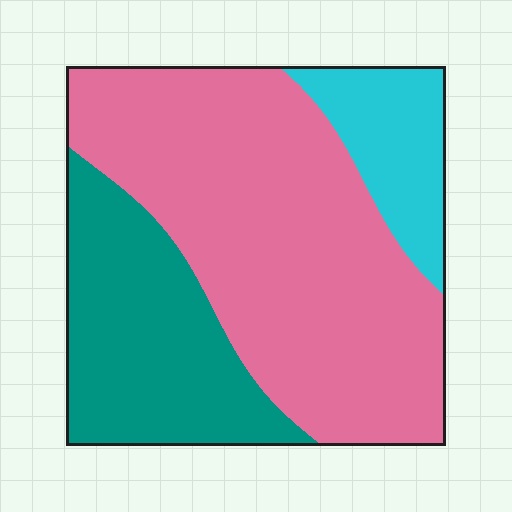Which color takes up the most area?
Pink, at roughly 60%.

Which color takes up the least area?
Cyan, at roughly 15%.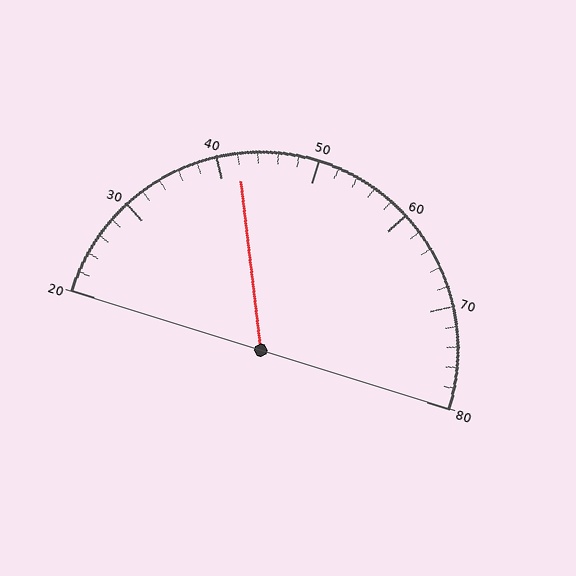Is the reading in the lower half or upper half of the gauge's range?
The reading is in the lower half of the range (20 to 80).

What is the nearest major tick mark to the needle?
The nearest major tick mark is 40.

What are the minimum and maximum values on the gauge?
The gauge ranges from 20 to 80.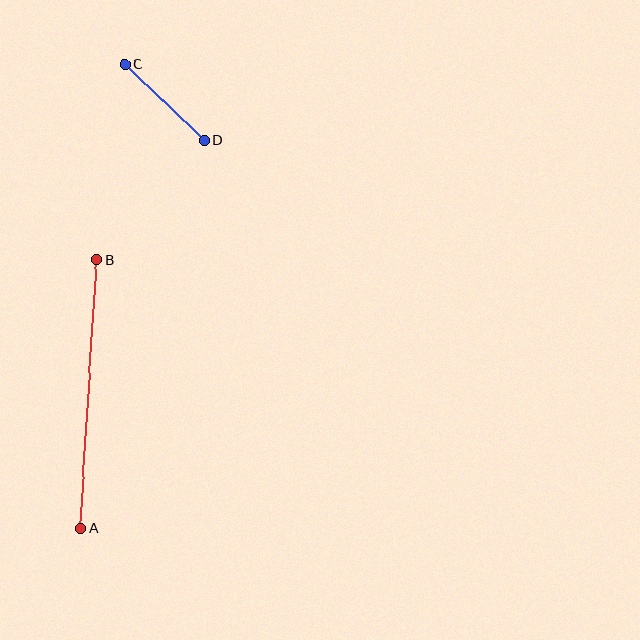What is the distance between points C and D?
The distance is approximately 110 pixels.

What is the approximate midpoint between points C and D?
The midpoint is at approximately (165, 102) pixels.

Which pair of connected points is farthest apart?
Points A and B are farthest apart.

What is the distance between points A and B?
The distance is approximately 269 pixels.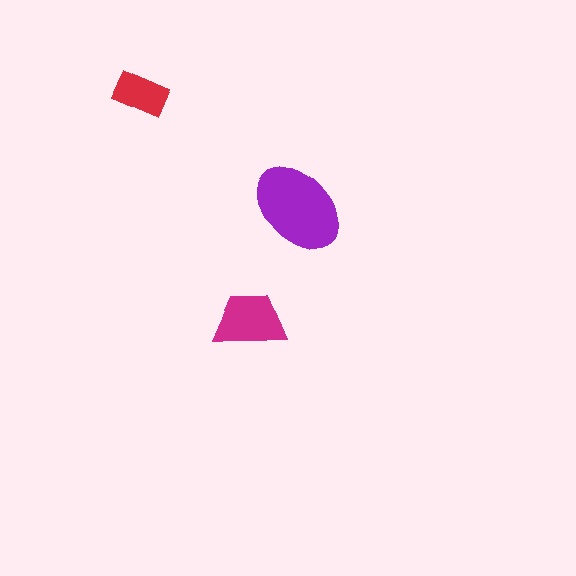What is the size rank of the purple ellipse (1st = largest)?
1st.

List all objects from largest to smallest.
The purple ellipse, the magenta trapezoid, the red rectangle.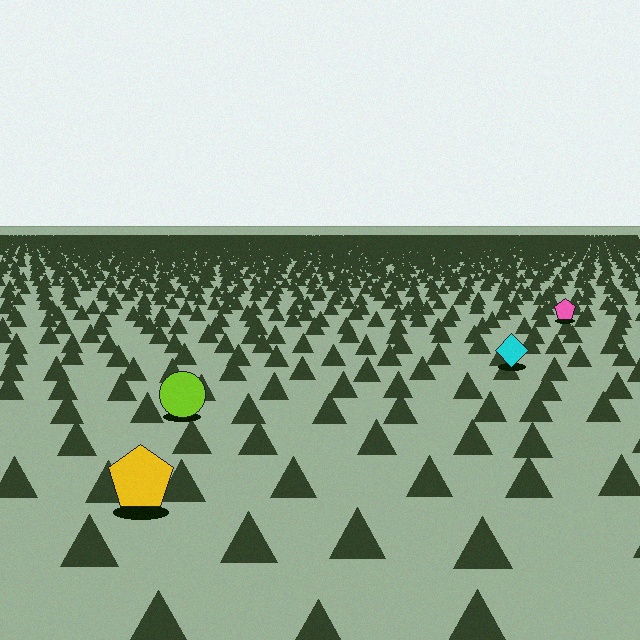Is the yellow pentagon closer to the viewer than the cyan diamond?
Yes. The yellow pentagon is closer — you can tell from the texture gradient: the ground texture is coarser near it.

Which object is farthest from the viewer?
The pink pentagon is farthest from the viewer. It appears smaller and the ground texture around it is denser.